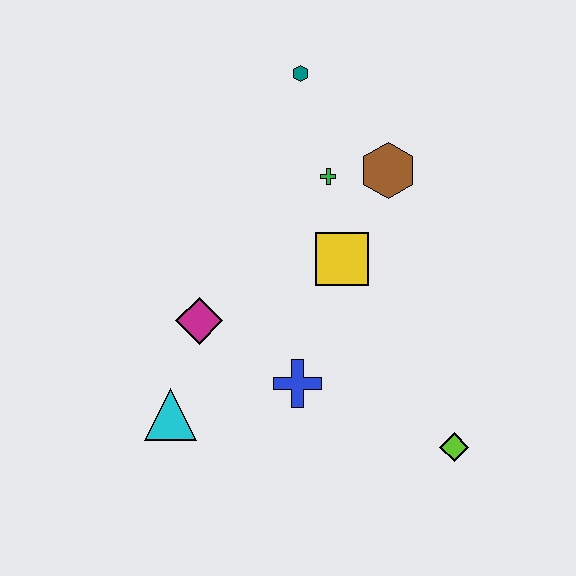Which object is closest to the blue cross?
The magenta diamond is closest to the blue cross.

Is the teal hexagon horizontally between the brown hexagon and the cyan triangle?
Yes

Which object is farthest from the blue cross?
The teal hexagon is farthest from the blue cross.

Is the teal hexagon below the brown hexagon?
No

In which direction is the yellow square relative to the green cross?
The yellow square is below the green cross.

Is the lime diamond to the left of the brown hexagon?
No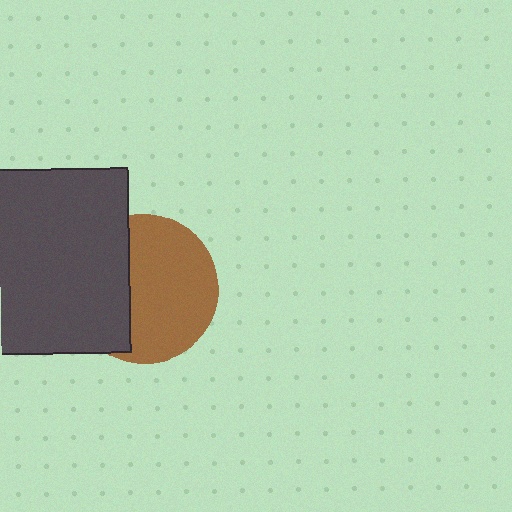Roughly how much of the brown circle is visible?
About half of it is visible (roughly 63%).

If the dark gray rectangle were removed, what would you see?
You would see the complete brown circle.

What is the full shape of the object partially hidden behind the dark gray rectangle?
The partially hidden object is a brown circle.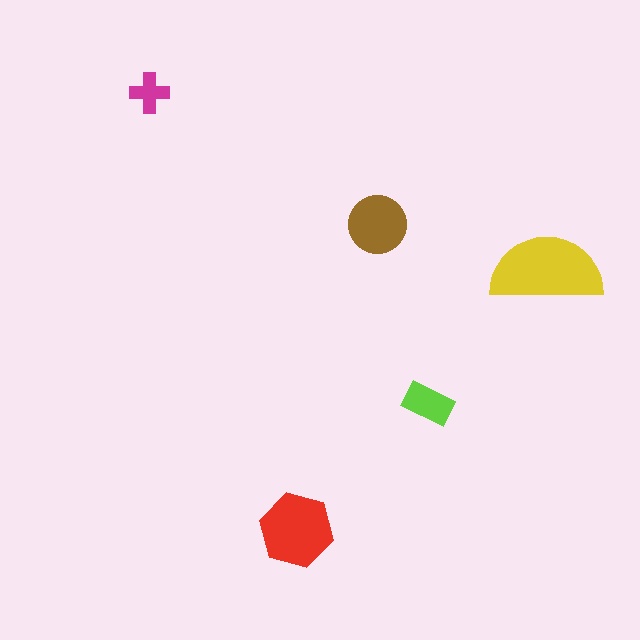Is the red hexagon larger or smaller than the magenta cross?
Larger.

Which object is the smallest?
The magenta cross.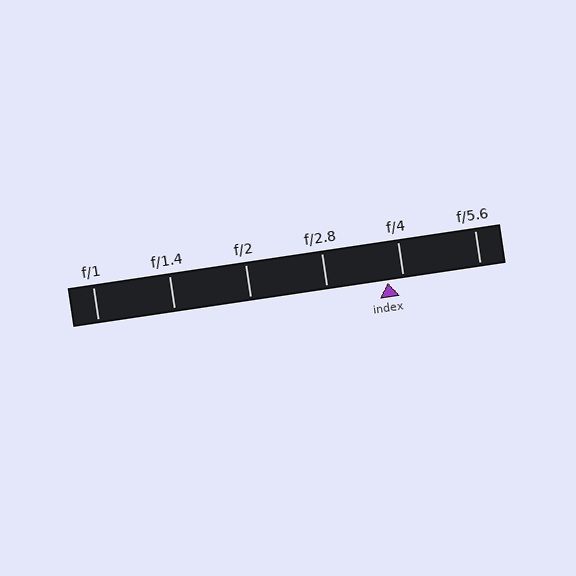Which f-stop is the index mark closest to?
The index mark is closest to f/4.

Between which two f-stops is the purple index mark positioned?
The index mark is between f/2.8 and f/4.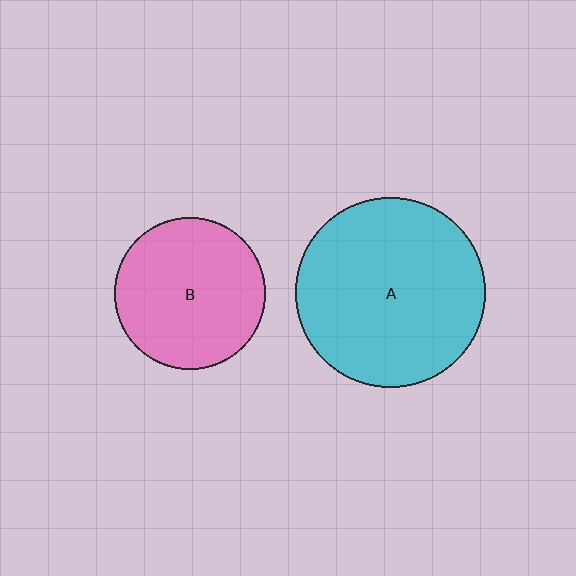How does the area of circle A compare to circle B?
Approximately 1.6 times.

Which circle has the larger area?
Circle A (cyan).